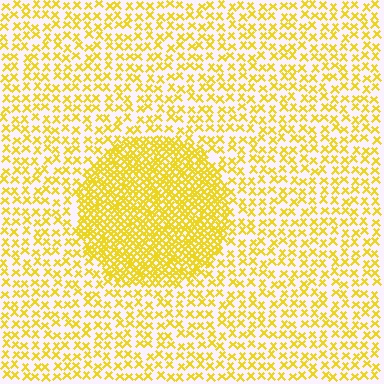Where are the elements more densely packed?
The elements are more densely packed inside the circle boundary.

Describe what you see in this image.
The image contains small yellow elements arranged at two different densities. A circle-shaped region is visible where the elements are more densely packed than the surrounding area.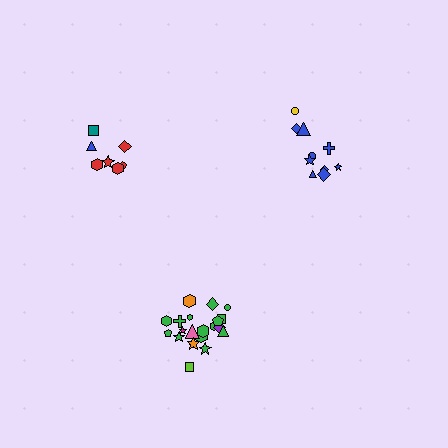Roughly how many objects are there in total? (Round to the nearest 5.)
Roughly 40 objects in total.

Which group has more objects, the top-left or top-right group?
The top-right group.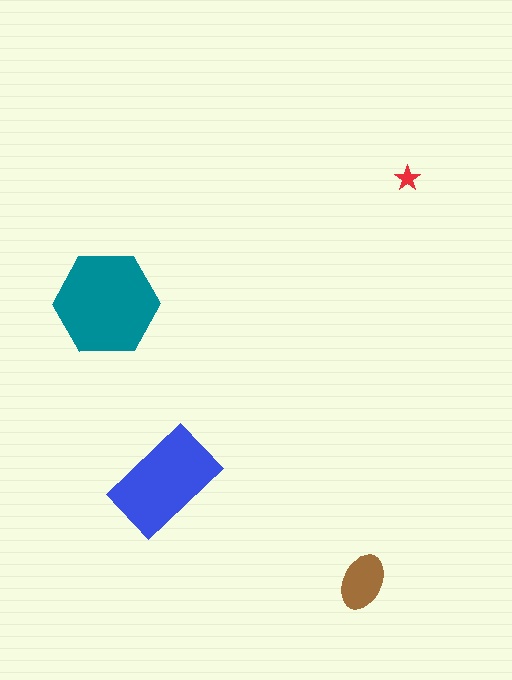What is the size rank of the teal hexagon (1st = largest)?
1st.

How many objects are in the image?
There are 4 objects in the image.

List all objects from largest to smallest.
The teal hexagon, the blue rectangle, the brown ellipse, the red star.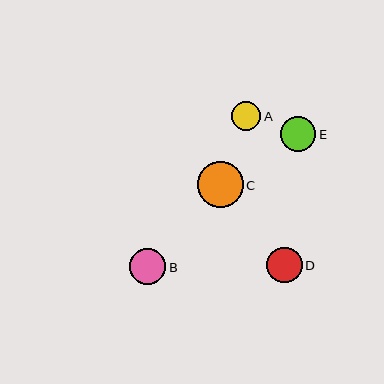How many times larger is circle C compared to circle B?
Circle C is approximately 1.3 times the size of circle B.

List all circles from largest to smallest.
From largest to smallest: C, B, D, E, A.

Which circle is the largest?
Circle C is the largest with a size of approximately 46 pixels.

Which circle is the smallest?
Circle A is the smallest with a size of approximately 29 pixels.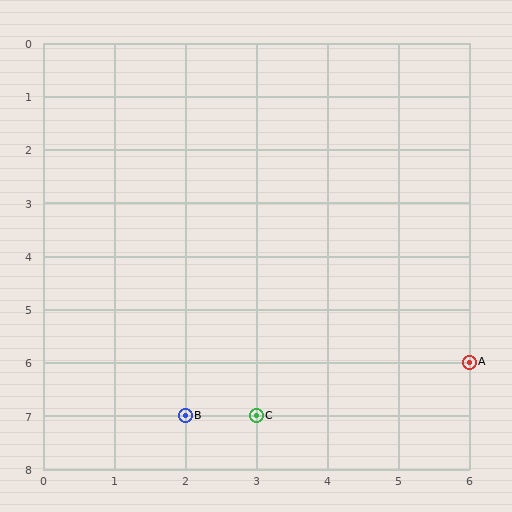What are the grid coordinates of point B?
Point B is at grid coordinates (2, 7).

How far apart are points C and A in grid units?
Points C and A are 3 columns and 1 row apart (about 3.2 grid units diagonally).